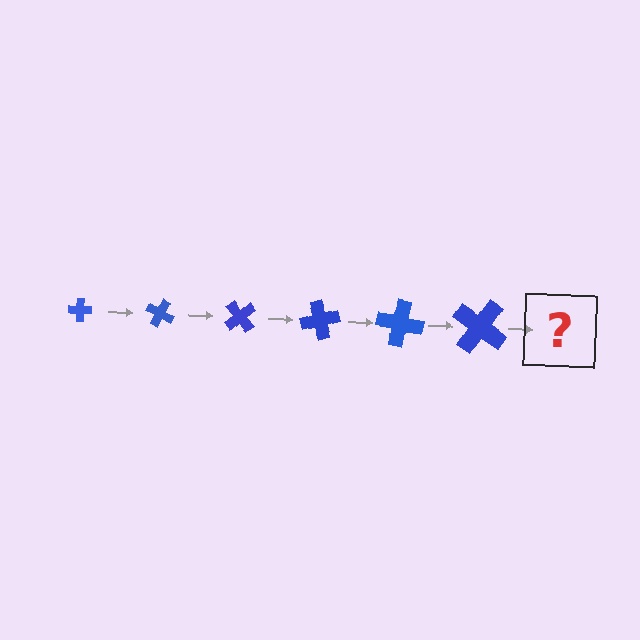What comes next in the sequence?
The next element should be a cross, larger than the previous one and rotated 150 degrees from the start.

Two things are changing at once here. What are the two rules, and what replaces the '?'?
The two rules are that the cross grows larger each step and it rotates 25 degrees each step. The '?' should be a cross, larger than the previous one and rotated 150 degrees from the start.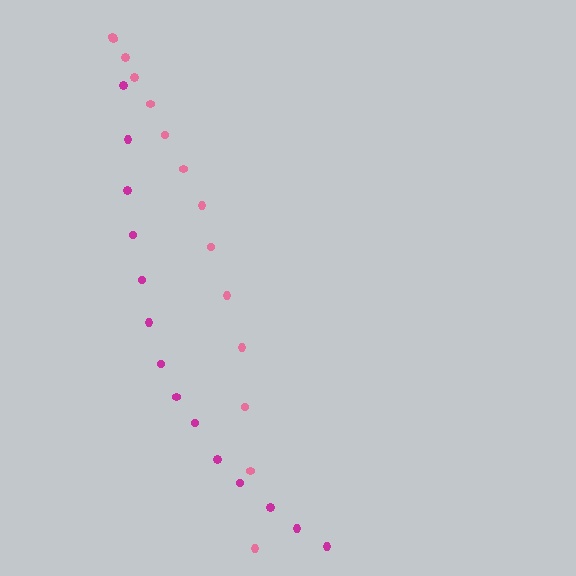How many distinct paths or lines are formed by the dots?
There are 2 distinct paths.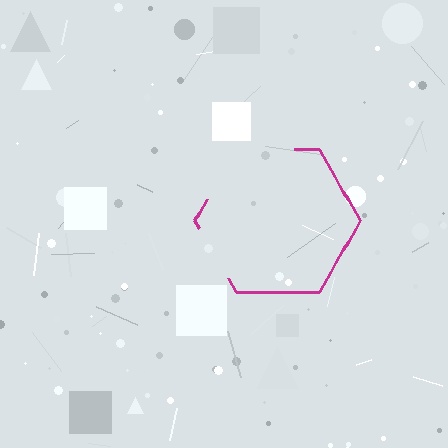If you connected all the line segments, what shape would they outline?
They would outline a hexagon.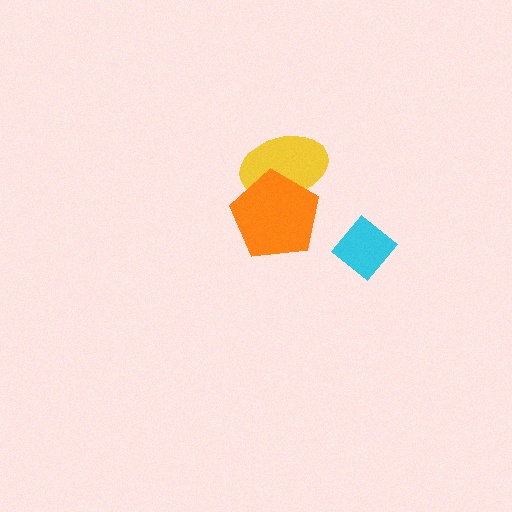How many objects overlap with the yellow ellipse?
1 object overlaps with the yellow ellipse.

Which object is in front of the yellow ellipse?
The orange pentagon is in front of the yellow ellipse.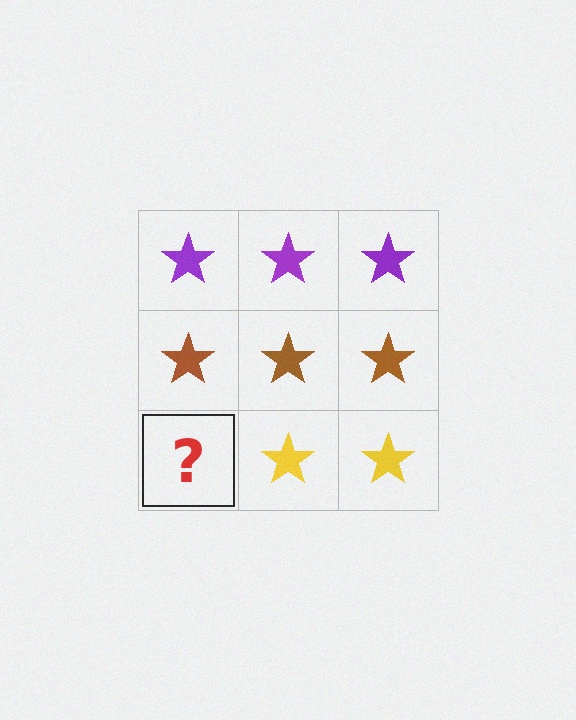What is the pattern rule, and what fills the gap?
The rule is that each row has a consistent color. The gap should be filled with a yellow star.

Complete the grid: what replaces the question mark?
The question mark should be replaced with a yellow star.